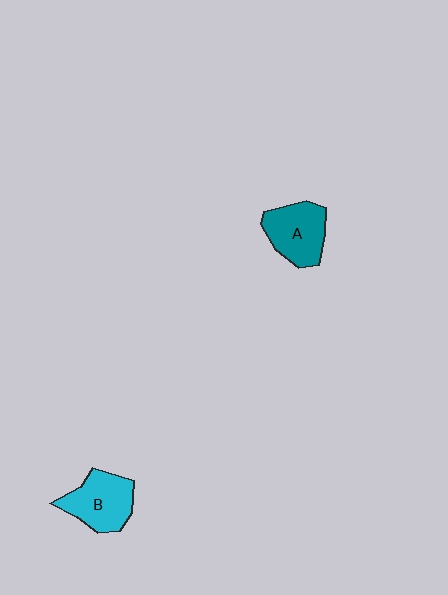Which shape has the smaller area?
Shape A (teal).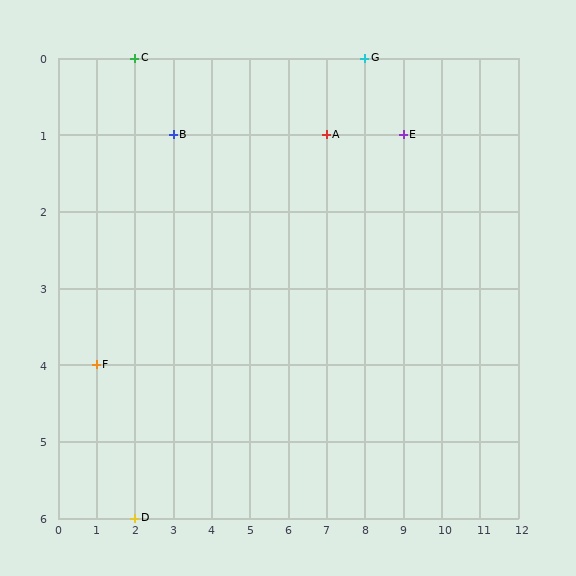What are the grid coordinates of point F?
Point F is at grid coordinates (1, 4).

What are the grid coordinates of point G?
Point G is at grid coordinates (8, 0).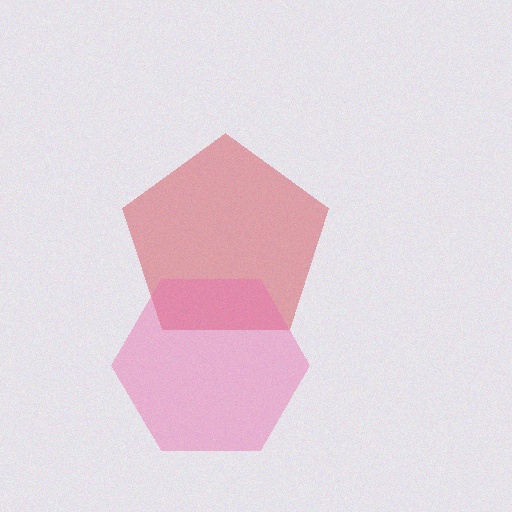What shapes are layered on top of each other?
The layered shapes are: a red pentagon, a pink hexagon.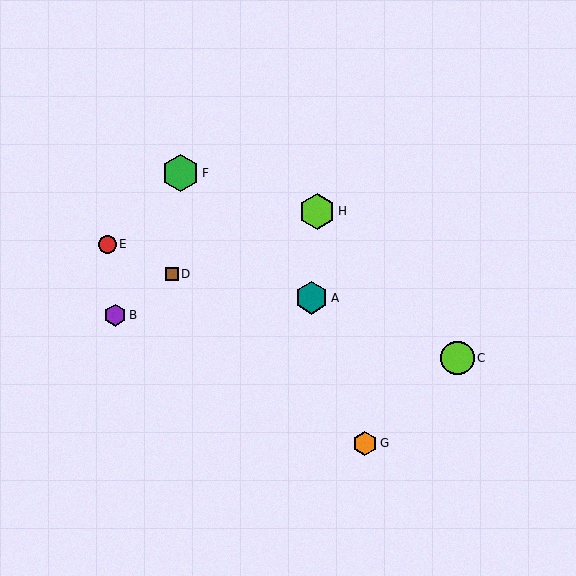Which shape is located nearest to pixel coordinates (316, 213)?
The lime hexagon (labeled H) at (317, 211) is nearest to that location.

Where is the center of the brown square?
The center of the brown square is at (172, 274).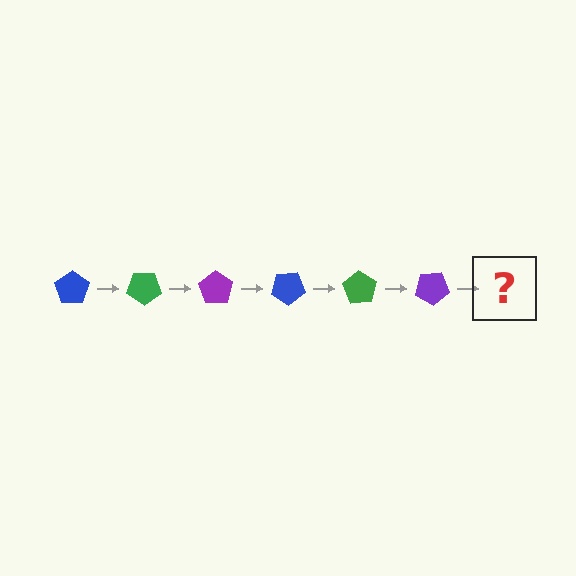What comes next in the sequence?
The next element should be a blue pentagon, rotated 210 degrees from the start.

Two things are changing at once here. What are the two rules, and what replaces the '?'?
The two rules are that it rotates 35 degrees each step and the color cycles through blue, green, and purple. The '?' should be a blue pentagon, rotated 210 degrees from the start.